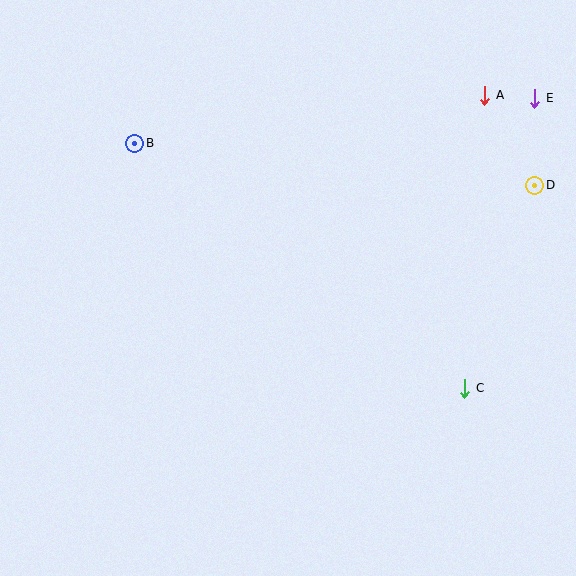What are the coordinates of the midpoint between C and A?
The midpoint between C and A is at (475, 242).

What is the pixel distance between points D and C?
The distance between D and C is 215 pixels.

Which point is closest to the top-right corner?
Point E is closest to the top-right corner.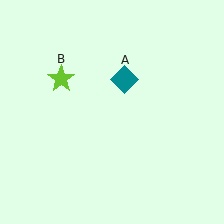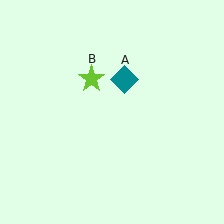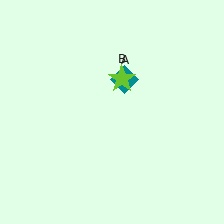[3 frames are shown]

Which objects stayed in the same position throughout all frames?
Teal diamond (object A) remained stationary.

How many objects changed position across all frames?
1 object changed position: lime star (object B).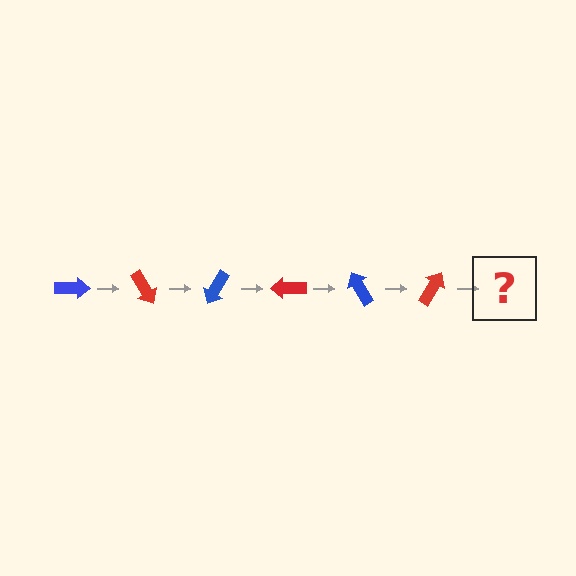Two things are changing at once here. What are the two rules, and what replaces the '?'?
The two rules are that it rotates 60 degrees each step and the color cycles through blue and red. The '?' should be a blue arrow, rotated 360 degrees from the start.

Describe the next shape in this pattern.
It should be a blue arrow, rotated 360 degrees from the start.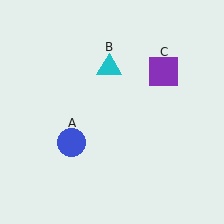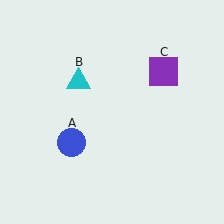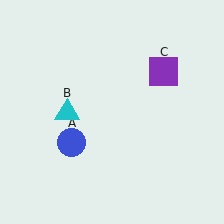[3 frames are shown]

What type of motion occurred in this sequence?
The cyan triangle (object B) rotated counterclockwise around the center of the scene.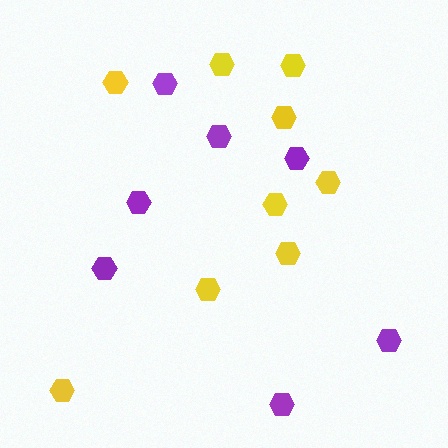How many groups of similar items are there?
There are 2 groups: one group of yellow hexagons (9) and one group of purple hexagons (7).